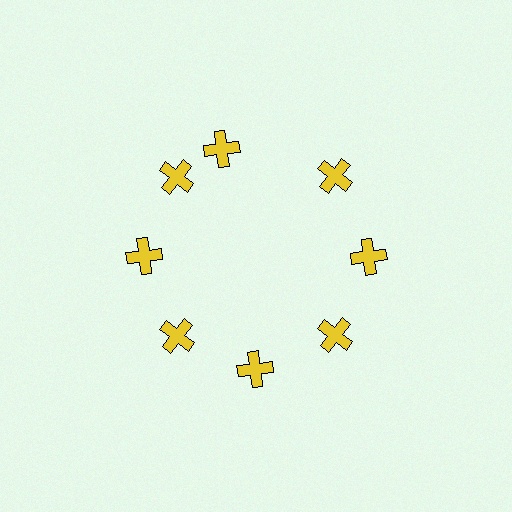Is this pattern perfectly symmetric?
No. The 8 yellow crosses are arranged in a ring, but one element near the 12 o'clock position is rotated out of alignment along the ring, breaking the 8-fold rotational symmetry.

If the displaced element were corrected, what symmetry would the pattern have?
It would have 8-fold rotational symmetry — the pattern would map onto itself every 45 degrees.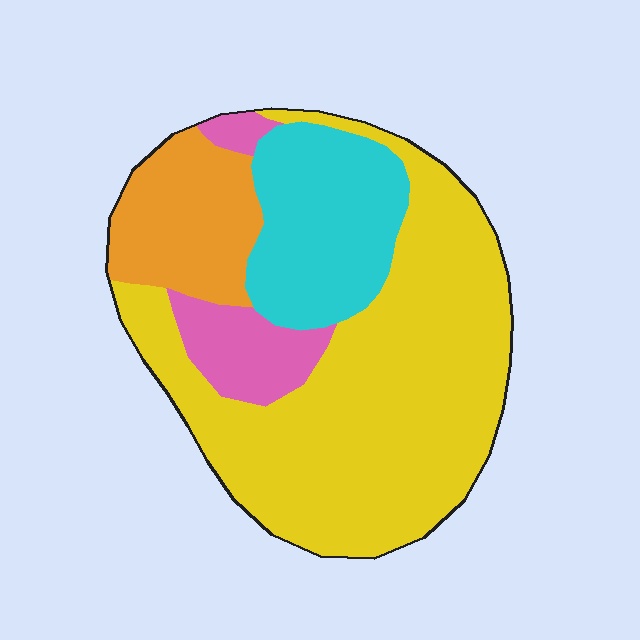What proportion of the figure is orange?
Orange takes up about one sixth (1/6) of the figure.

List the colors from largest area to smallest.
From largest to smallest: yellow, cyan, orange, pink.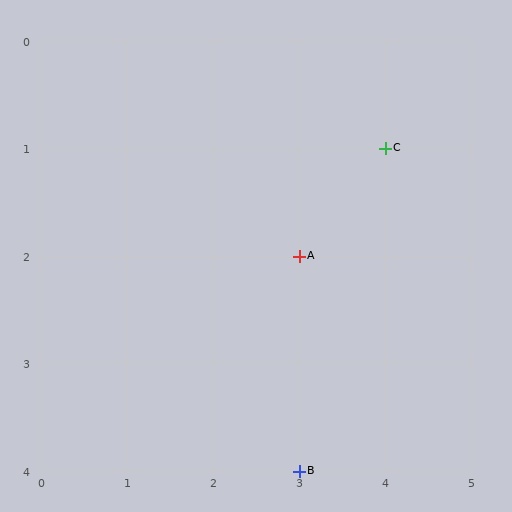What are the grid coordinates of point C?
Point C is at grid coordinates (4, 1).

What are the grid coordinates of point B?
Point B is at grid coordinates (3, 4).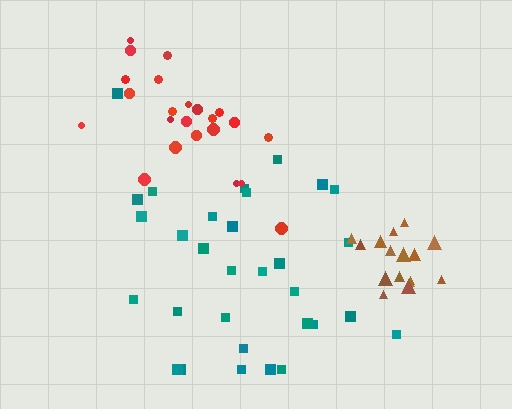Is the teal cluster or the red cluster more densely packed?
Red.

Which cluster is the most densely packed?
Brown.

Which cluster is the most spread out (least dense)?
Teal.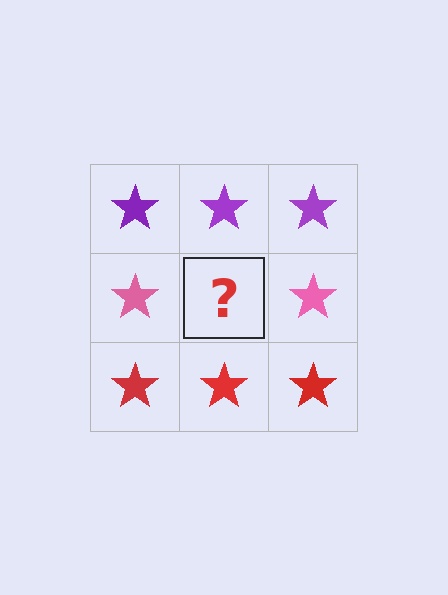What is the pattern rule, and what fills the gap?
The rule is that each row has a consistent color. The gap should be filled with a pink star.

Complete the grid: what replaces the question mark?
The question mark should be replaced with a pink star.